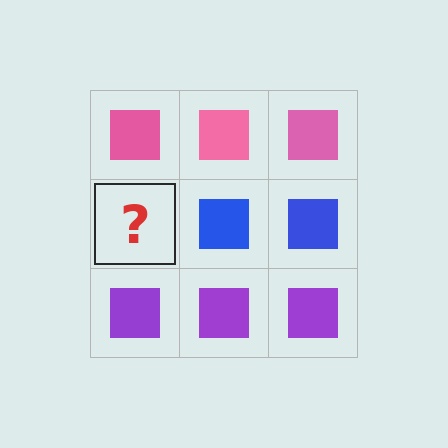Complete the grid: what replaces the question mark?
The question mark should be replaced with a blue square.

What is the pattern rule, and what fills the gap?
The rule is that each row has a consistent color. The gap should be filled with a blue square.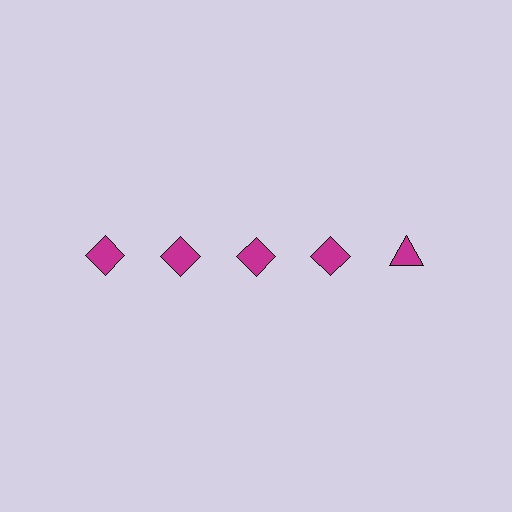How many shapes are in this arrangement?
There are 5 shapes arranged in a grid pattern.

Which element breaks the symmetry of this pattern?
The magenta triangle in the top row, rightmost column breaks the symmetry. All other shapes are magenta diamonds.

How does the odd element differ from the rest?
It has a different shape: triangle instead of diamond.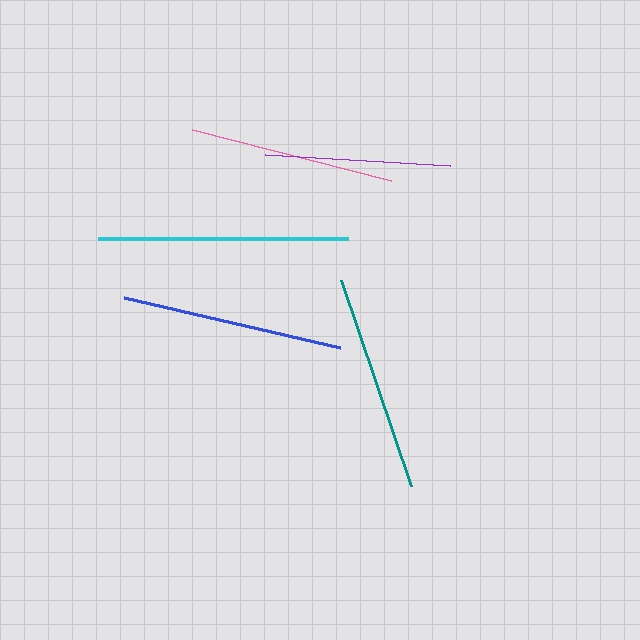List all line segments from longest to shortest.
From longest to shortest: cyan, blue, teal, pink, purple.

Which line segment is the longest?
The cyan line is the longest at approximately 251 pixels.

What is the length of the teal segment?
The teal segment is approximately 218 pixels long.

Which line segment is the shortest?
The purple line is the shortest at approximately 186 pixels.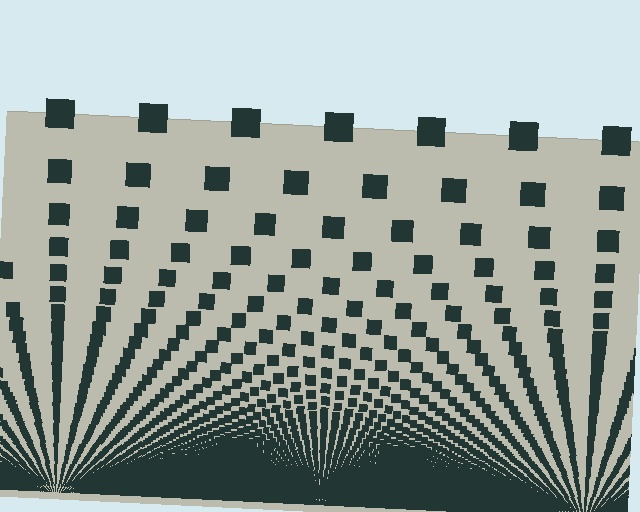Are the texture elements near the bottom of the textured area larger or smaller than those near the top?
Smaller. The gradient is inverted — elements near the bottom are smaller and denser.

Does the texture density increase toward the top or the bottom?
Density increases toward the bottom.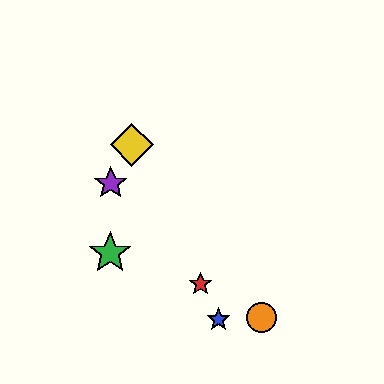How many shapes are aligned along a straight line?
3 shapes (the red star, the blue star, the yellow diamond) are aligned along a straight line.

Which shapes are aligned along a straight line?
The red star, the blue star, the yellow diamond are aligned along a straight line.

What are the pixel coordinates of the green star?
The green star is at (110, 253).